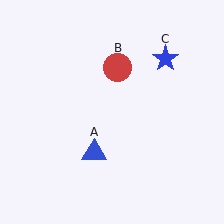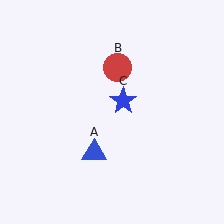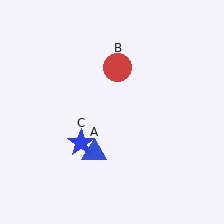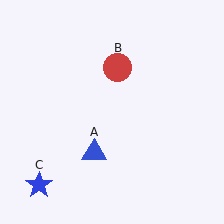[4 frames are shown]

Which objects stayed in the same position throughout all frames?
Blue triangle (object A) and red circle (object B) remained stationary.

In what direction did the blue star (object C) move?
The blue star (object C) moved down and to the left.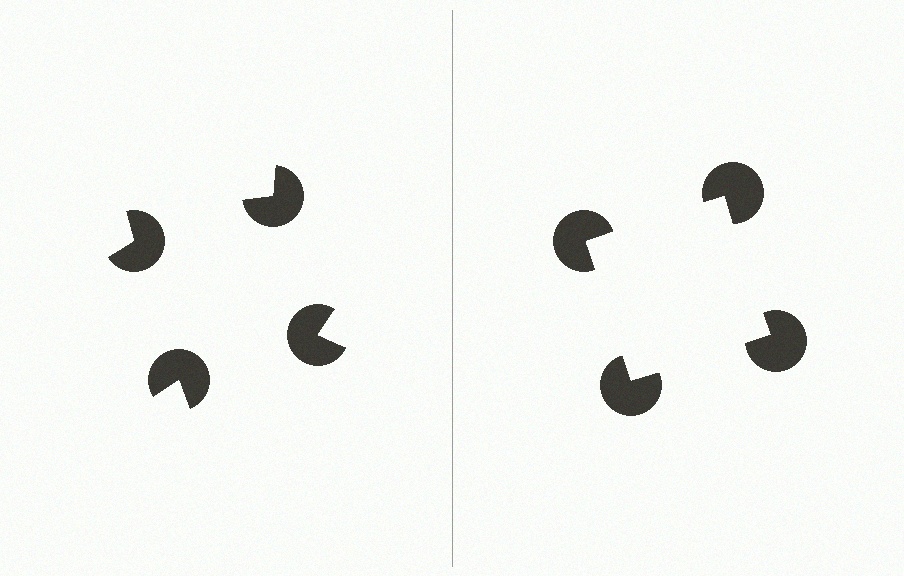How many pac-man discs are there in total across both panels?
8 — 4 on each side.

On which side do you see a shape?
An illusory square appears on the right side. On the left side the wedge cuts are rotated, so no coherent shape forms.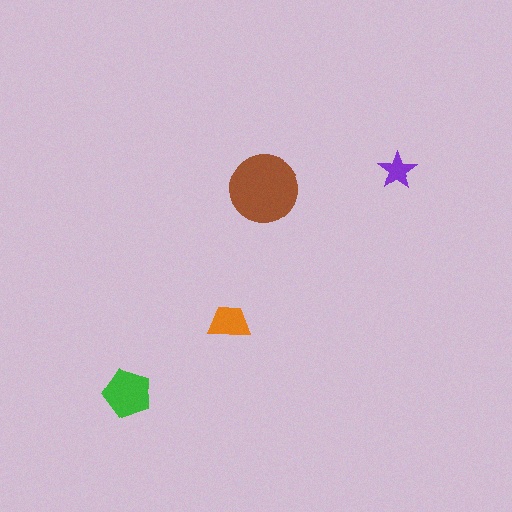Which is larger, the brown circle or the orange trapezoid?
The brown circle.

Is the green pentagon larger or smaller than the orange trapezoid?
Larger.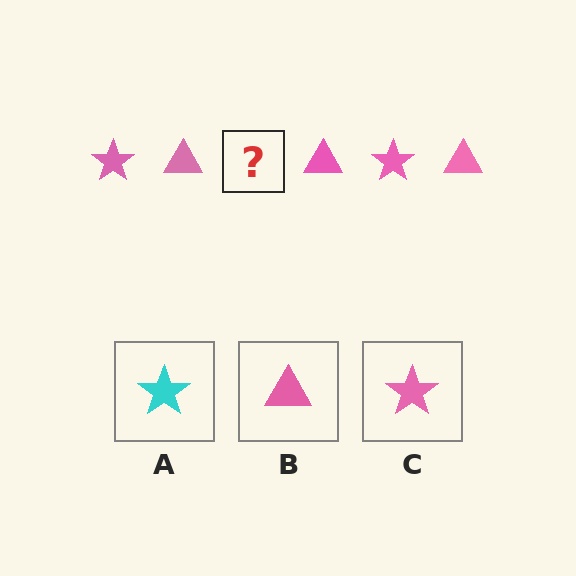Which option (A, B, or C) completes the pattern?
C.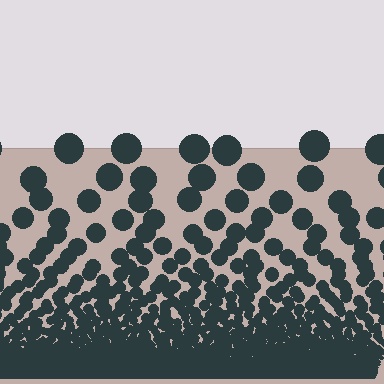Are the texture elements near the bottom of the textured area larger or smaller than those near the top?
Smaller. The gradient is inverted — elements near the bottom are smaller and denser.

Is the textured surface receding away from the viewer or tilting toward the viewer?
The surface appears to tilt toward the viewer. Texture elements get larger and sparser toward the top.